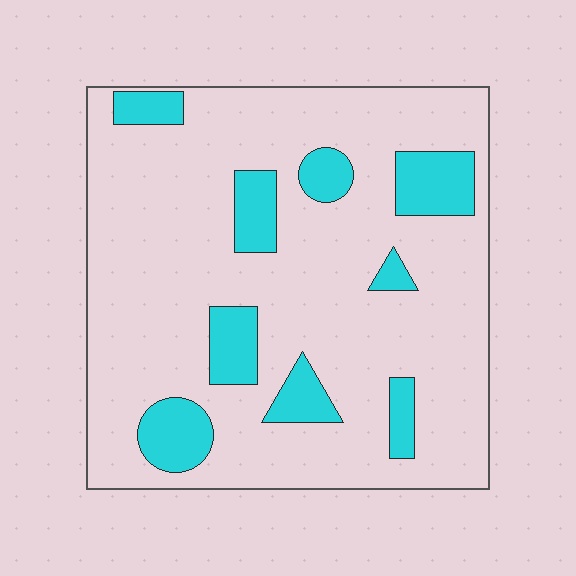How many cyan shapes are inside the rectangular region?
9.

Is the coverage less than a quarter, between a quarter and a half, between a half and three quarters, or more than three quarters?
Less than a quarter.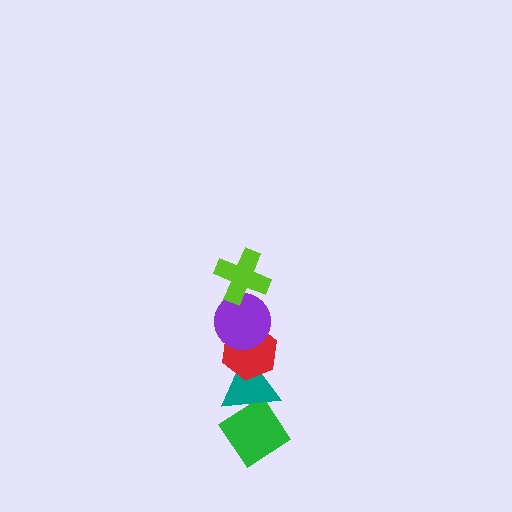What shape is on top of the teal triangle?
The red hexagon is on top of the teal triangle.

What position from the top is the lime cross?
The lime cross is 1st from the top.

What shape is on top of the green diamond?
The teal triangle is on top of the green diamond.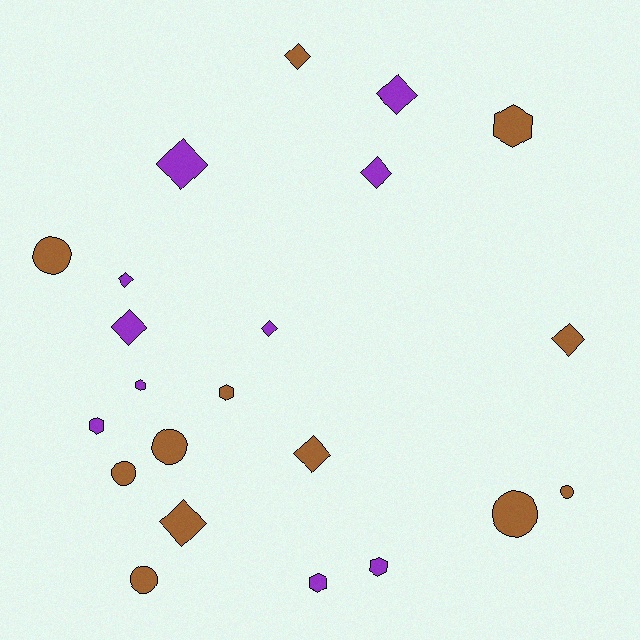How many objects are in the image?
There are 22 objects.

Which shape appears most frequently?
Diamond, with 10 objects.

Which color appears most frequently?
Brown, with 12 objects.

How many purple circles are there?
There are no purple circles.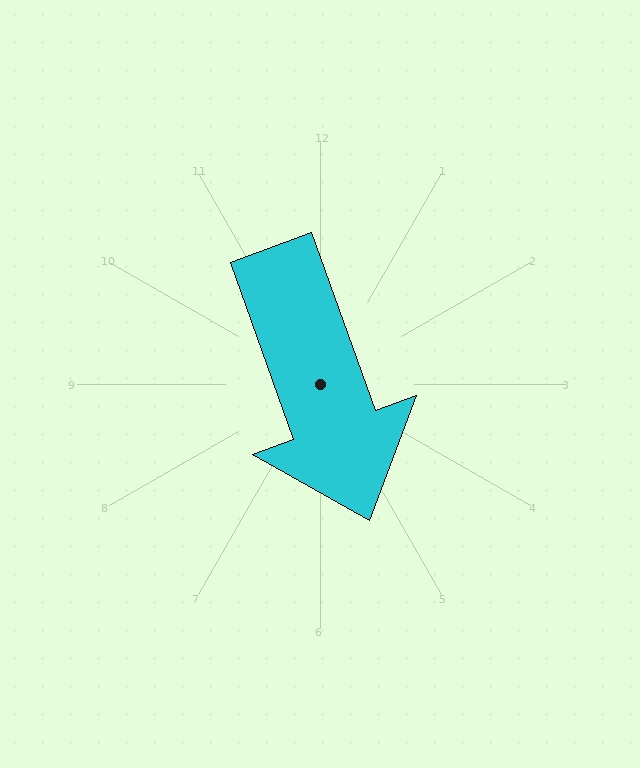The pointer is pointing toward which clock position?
Roughly 5 o'clock.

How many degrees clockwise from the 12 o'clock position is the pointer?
Approximately 160 degrees.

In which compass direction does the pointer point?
South.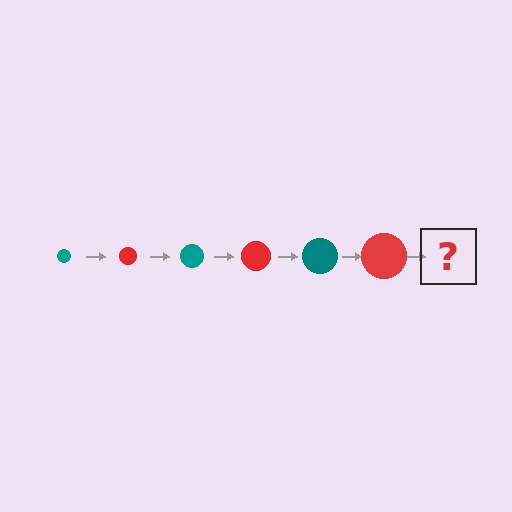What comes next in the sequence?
The next element should be a teal circle, larger than the previous one.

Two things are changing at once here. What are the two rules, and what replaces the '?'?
The two rules are that the circle grows larger each step and the color cycles through teal and red. The '?' should be a teal circle, larger than the previous one.